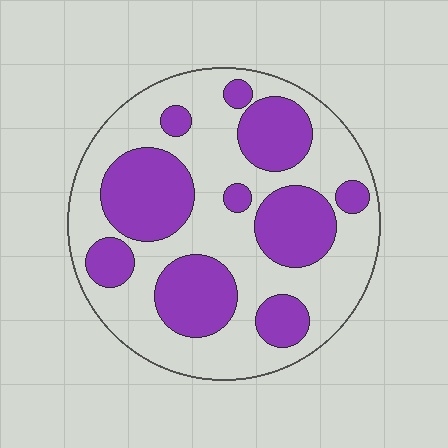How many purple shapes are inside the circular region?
10.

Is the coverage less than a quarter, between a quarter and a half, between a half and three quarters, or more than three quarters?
Between a quarter and a half.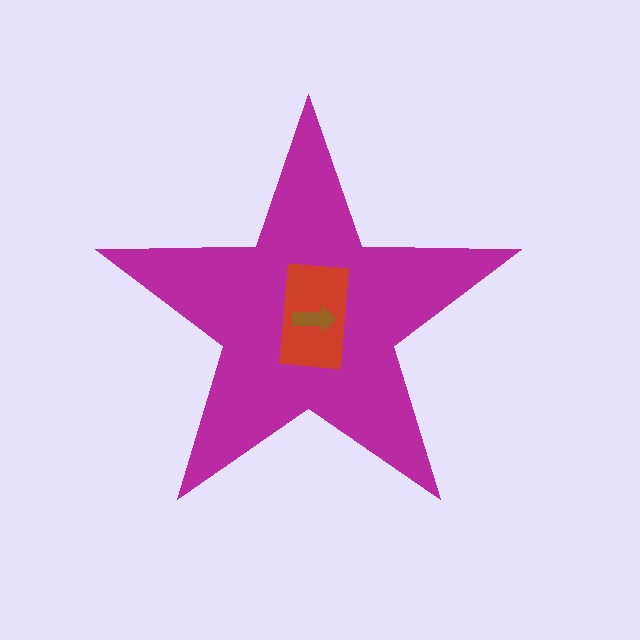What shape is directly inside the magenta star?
The red rectangle.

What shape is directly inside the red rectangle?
The brown arrow.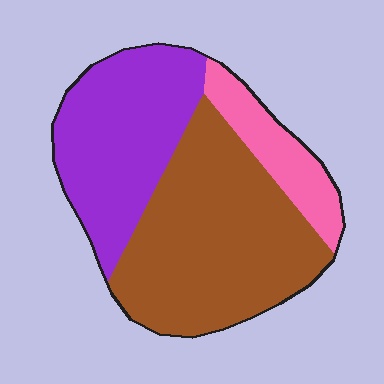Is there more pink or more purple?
Purple.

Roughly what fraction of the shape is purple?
Purple takes up about one third (1/3) of the shape.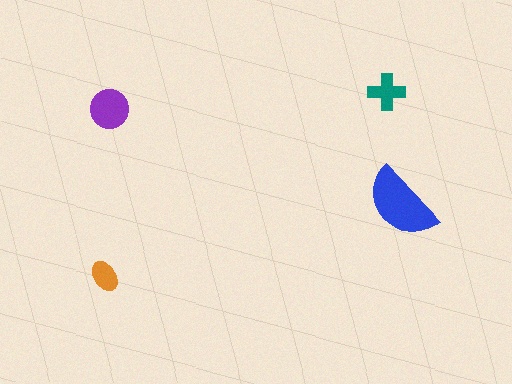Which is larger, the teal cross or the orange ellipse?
The teal cross.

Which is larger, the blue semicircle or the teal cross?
The blue semicircle.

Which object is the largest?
The blue semicircle.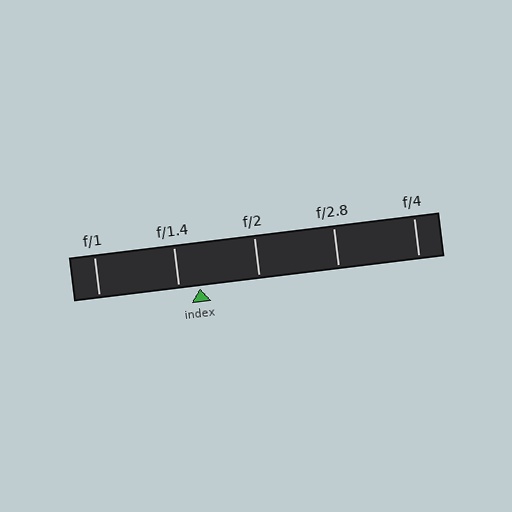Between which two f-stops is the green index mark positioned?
The index mark is between f/1.4 and f/2.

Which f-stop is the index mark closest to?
The index mark is closest to f/1.4.